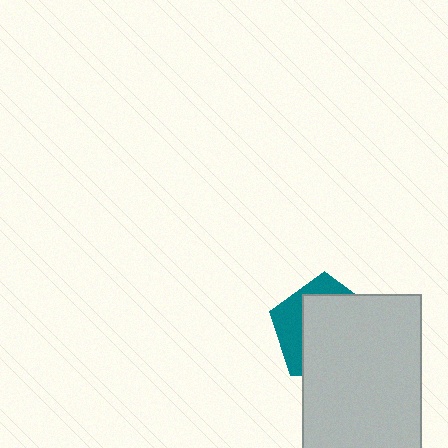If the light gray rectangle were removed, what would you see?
You would see the complete teal pentagon.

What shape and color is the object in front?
The object in front is a light gray rectangle.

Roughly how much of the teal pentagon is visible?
A small part of it is visible (roughly 31%).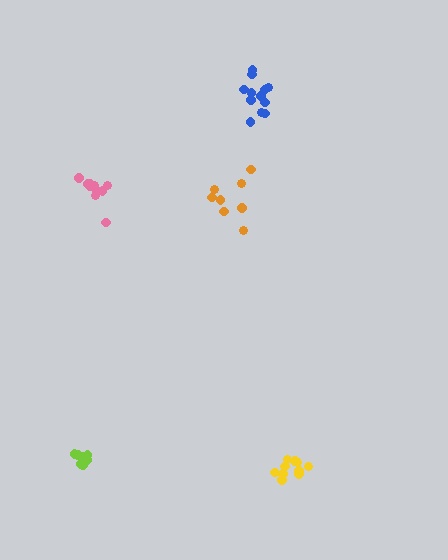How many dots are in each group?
Group 1: 12 dots, Group 2: 10 dots, Group 3: 8 dots, Group 4: 11 dots, Group 5: 7 dots (48 total).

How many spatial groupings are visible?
There are 5 spatial groupings.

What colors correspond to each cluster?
The clusters are colored: blue, pink, orange, yellow, lime.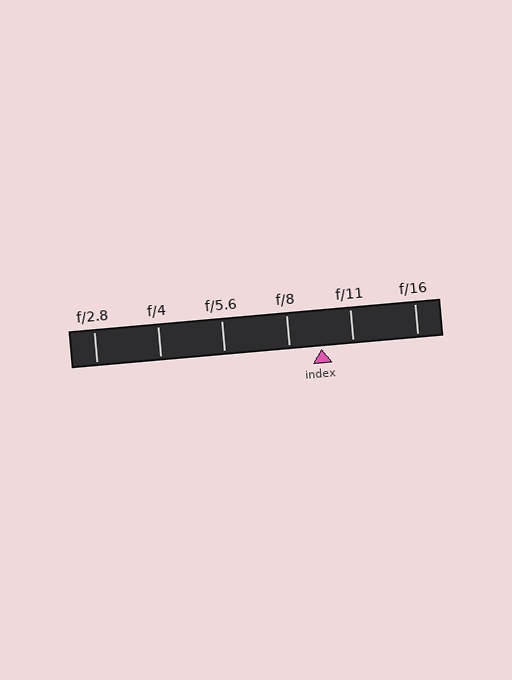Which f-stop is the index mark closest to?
The index mark is closest to f/11.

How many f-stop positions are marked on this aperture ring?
There are 6 f-stop positions marked.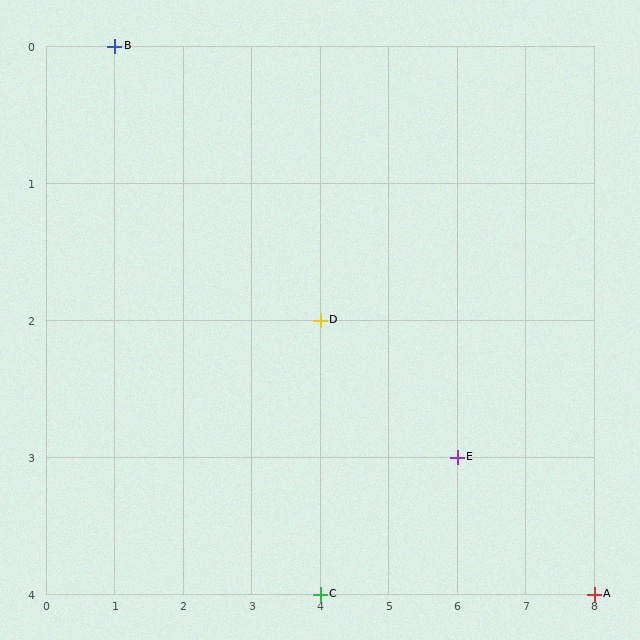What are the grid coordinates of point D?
Point D is at grid coordinates (4, 2).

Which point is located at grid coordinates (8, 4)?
Point A is at (8, 4).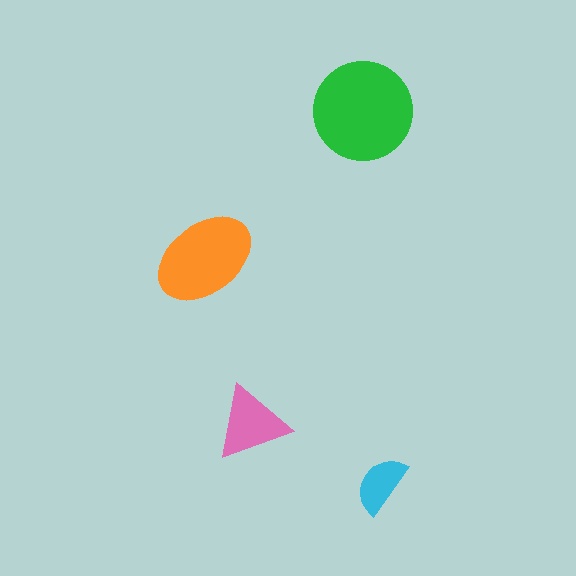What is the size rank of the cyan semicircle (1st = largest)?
4th.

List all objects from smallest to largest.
The cyan semicircle, the pink triangle, the orange ellipse, the green circle.